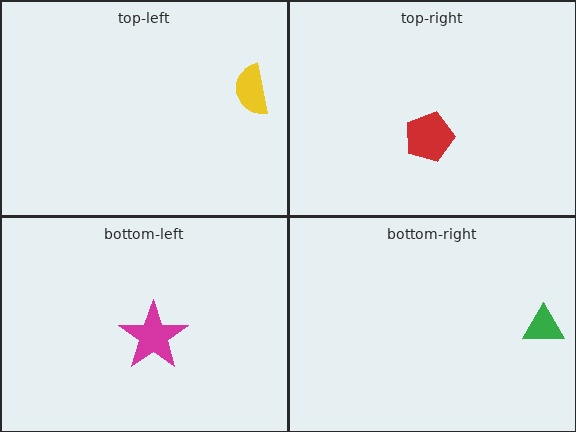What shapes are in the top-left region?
The yellow semicircle.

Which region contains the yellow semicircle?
The top-left region.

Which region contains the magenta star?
The bottom-left region.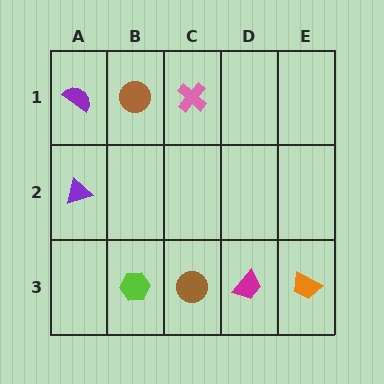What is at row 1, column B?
A brown circle.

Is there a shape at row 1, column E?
No, that cell is empty.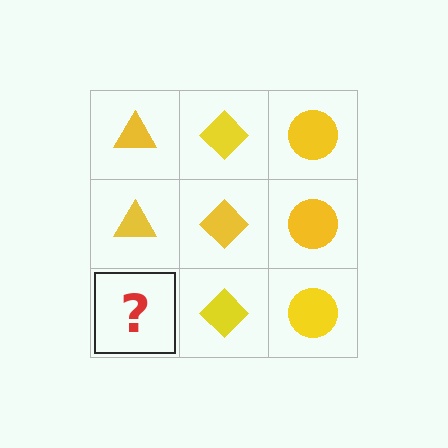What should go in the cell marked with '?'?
The missing cell should contain a yellow triangle.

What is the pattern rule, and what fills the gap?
The rule is that each column has a consistent shape. The gap should be filled with a yellow triangle.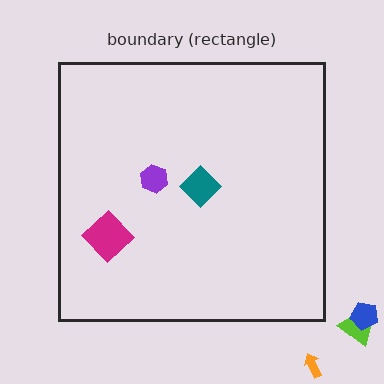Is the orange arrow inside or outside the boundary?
Outside.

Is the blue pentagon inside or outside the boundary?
Outside.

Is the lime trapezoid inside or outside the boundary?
Outside.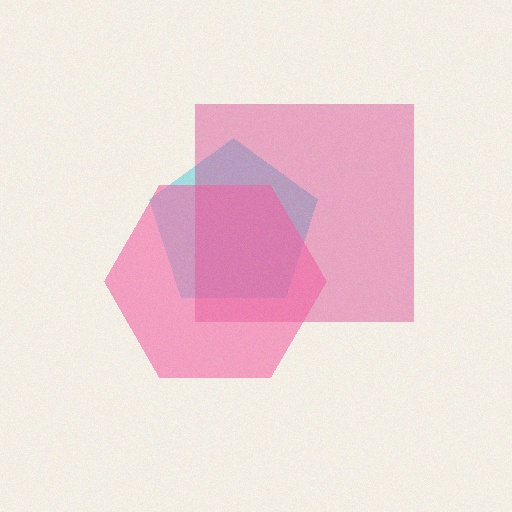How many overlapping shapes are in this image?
There are 3 overlapping shapes in the image.